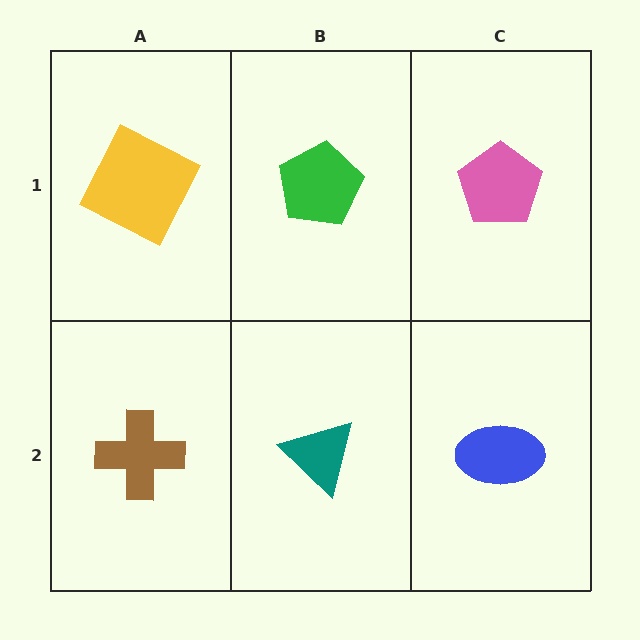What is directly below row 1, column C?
A blue ellipse.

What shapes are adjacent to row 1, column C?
A blue ellipse (row 2, column C), a green pentagon (row 1, column B).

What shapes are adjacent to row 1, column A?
A brown cross (row 2, column A), a green pentagon (row 1, column B).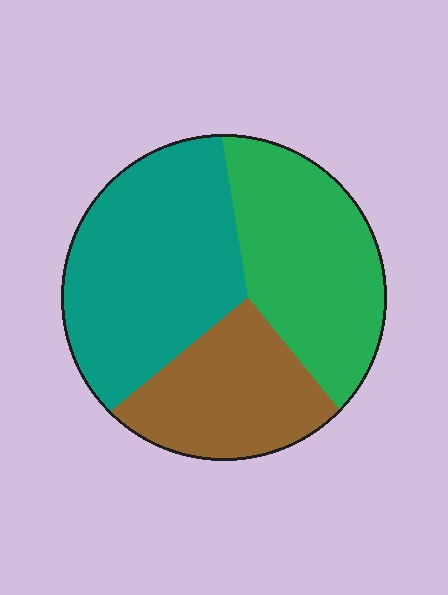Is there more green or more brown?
Green.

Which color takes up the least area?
Brown, at roughly 25%.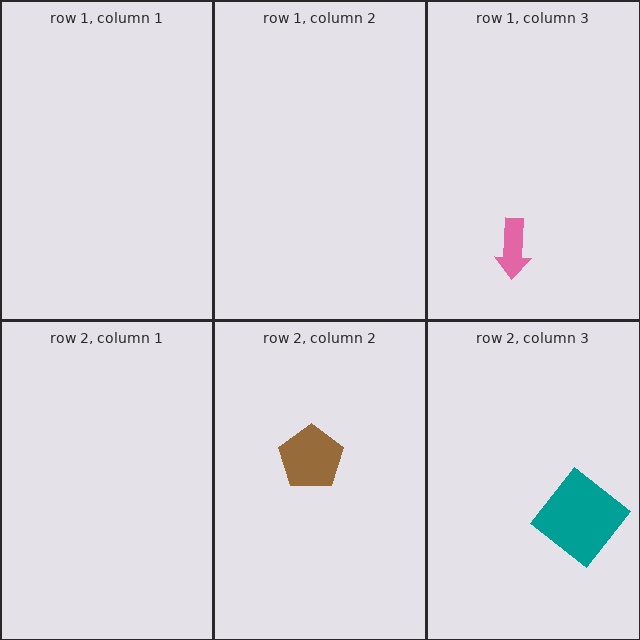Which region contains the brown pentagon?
The row 2, column 2 region.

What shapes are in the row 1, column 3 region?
The pink arrow.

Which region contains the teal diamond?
The row 2, column 3 region.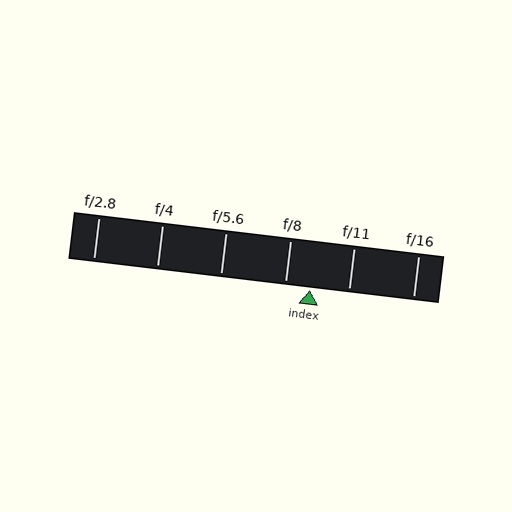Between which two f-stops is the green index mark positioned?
The index mark is between f/8 and f/11.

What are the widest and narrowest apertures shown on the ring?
The widest aperture shown is f/2.8 and the narrowest is f/16.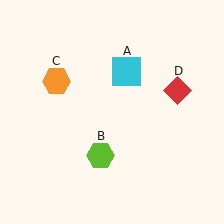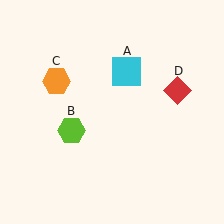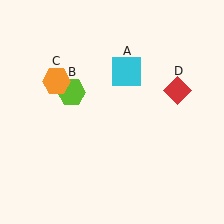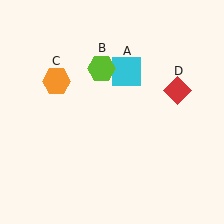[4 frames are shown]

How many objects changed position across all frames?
1 object changed position: lime hexagon (object B).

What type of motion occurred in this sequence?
The lime hexagon (object B) rotated clockwise around the center of the scene.